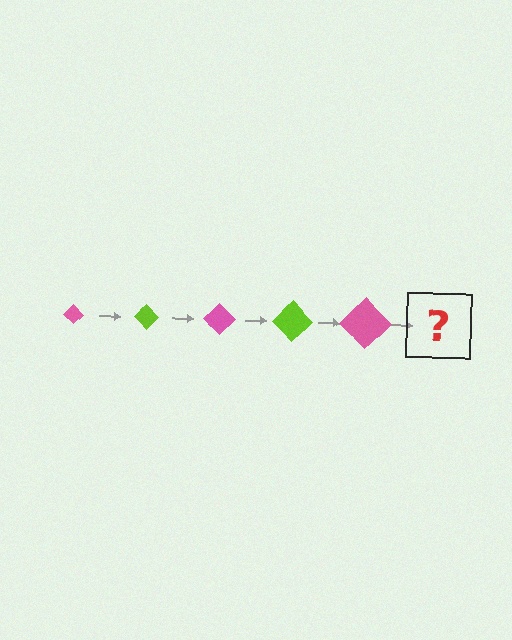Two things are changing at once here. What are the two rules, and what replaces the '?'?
The two rules are that the diamond grows larger each step and the color cycles through pink and lime. The '?' should be a lime diamond, larger than the previous one.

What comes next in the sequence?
The next element should be a lime diamond, larger than the previous one.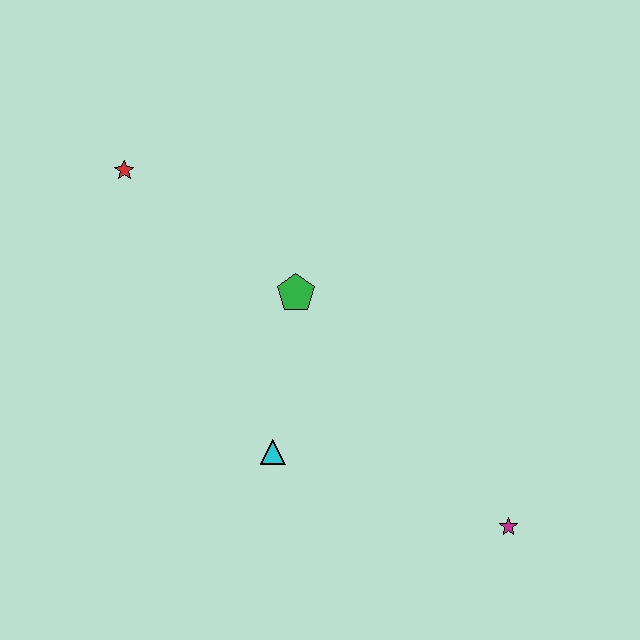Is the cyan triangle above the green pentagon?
No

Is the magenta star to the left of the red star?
No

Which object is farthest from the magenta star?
The red star is farthest from the magenta star.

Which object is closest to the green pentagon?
The cyan triangle is closest to the green pentagon.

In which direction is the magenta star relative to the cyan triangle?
The magenta star is to the right of the cyan triangle.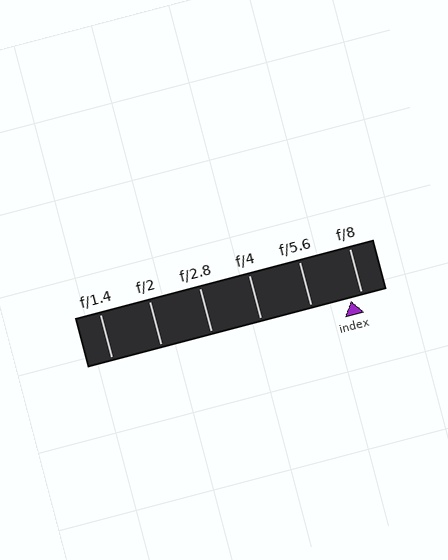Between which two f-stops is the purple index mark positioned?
The index mark is between f/5.6 and f/8.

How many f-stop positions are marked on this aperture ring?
There are 6 f-stop positions marked.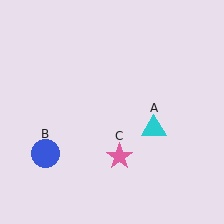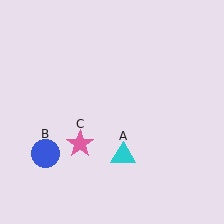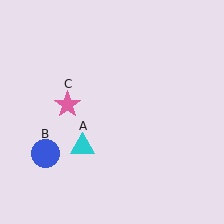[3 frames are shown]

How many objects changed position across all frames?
2 objects changed position: cyan triangle (object A), pink star (object C).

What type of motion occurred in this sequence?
The cyan triangle (object A), pink star (object C) rotated clockwise around the center of the scene.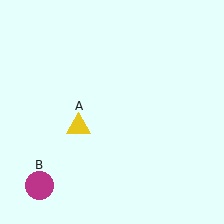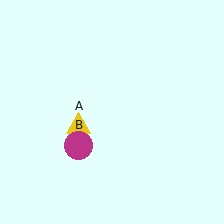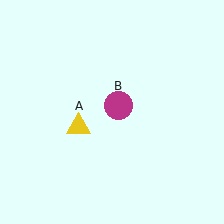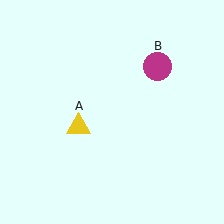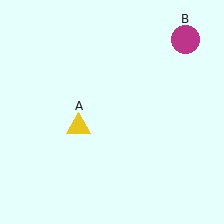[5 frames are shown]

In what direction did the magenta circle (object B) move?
The magenta circle (object B) moved up and to the right.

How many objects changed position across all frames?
1 object changed position: magenta circle (object B).